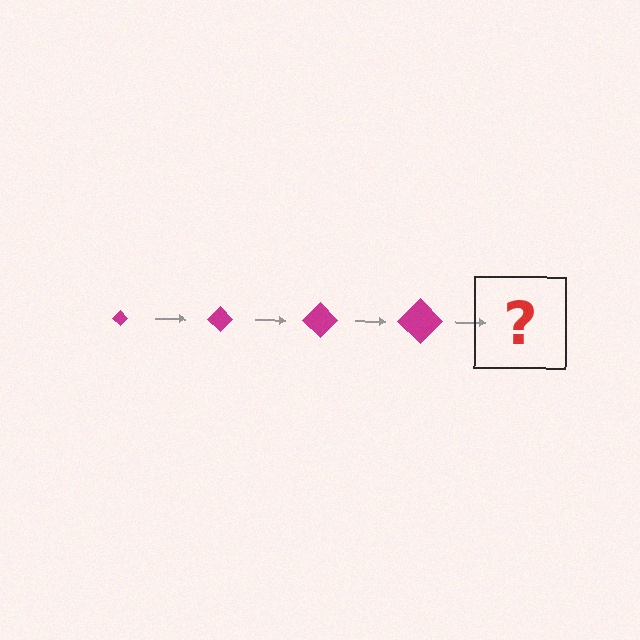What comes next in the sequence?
The next element should be a magenta diamond, larger than the previous one.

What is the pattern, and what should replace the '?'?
The pattern is that the diamond gets progressively larger each step. The '?' should be a magenta diamond, larger than the previous one.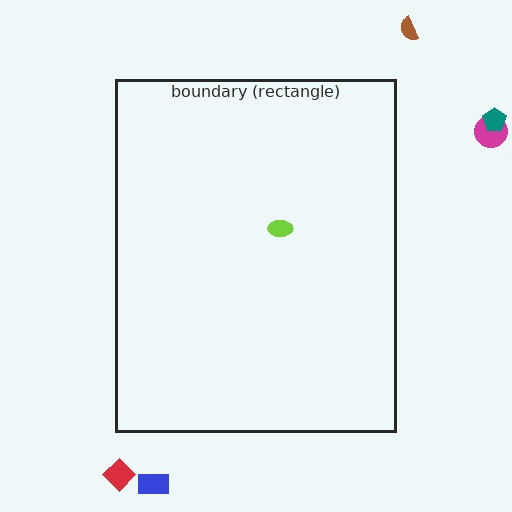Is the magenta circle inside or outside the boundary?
Outside.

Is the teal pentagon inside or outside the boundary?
Outside.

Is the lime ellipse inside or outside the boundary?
Inside.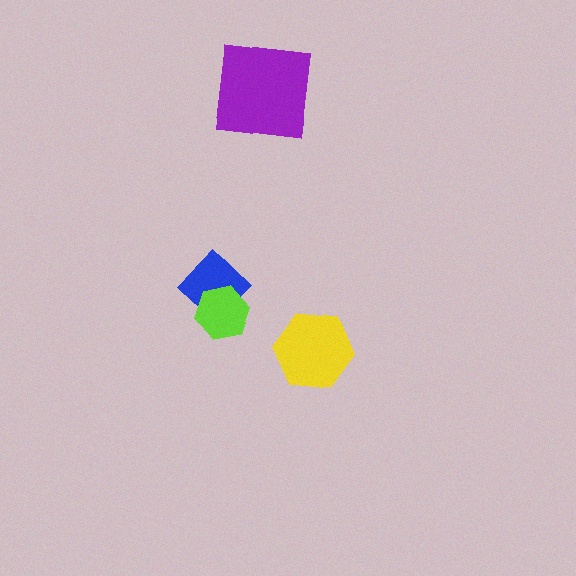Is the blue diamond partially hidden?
Yes, it is partially covered by another shape.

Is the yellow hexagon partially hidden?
No, no other shape covers it.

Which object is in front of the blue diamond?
The lime hexagon is in front of the blue diamond.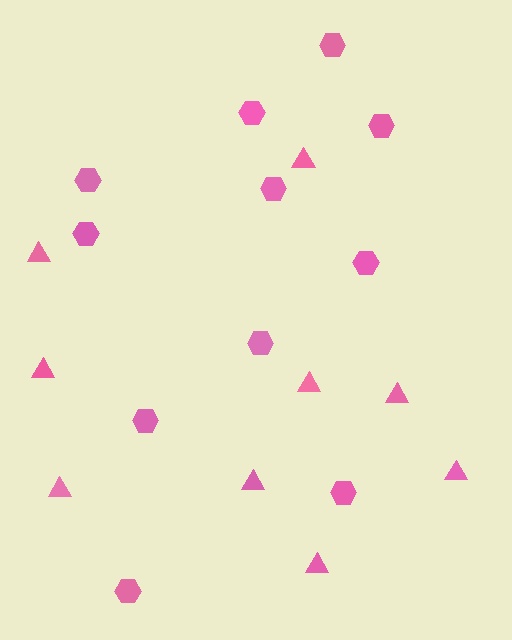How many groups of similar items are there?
There are 2 groups: one group of triangles (9) and one group of hexagons (11).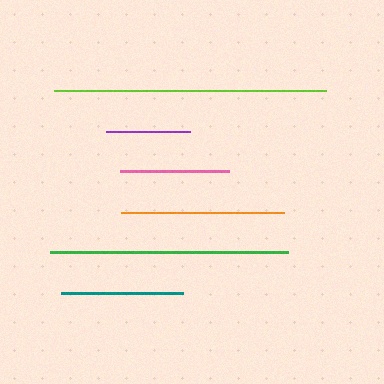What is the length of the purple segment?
The purple segment is approximately 84 pixels long.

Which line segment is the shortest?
The purple line is the shortest at approximately 84 pixels.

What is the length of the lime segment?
The lime segment is approximately 272 pixels long.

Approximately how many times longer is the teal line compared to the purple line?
The teal line is approximately 1.5 times the length of the purple line.